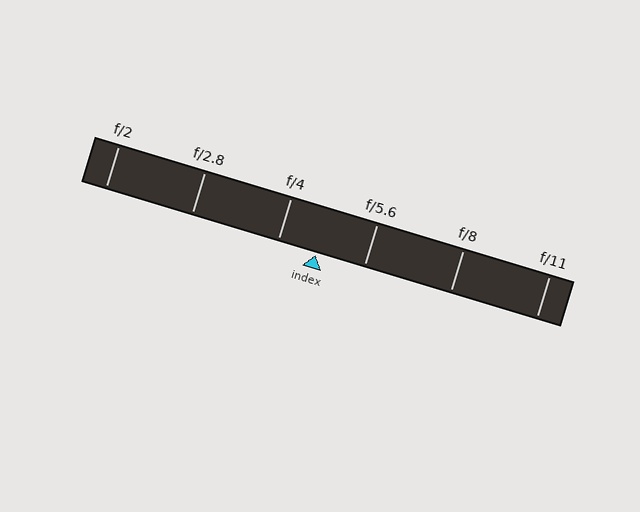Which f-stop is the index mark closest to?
The index mark is closest to f/4.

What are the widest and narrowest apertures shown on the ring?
The widest aperture shown is f/2 and the narrowest is f/11.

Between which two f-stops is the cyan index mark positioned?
The index mark is between f/4 and f/5.6.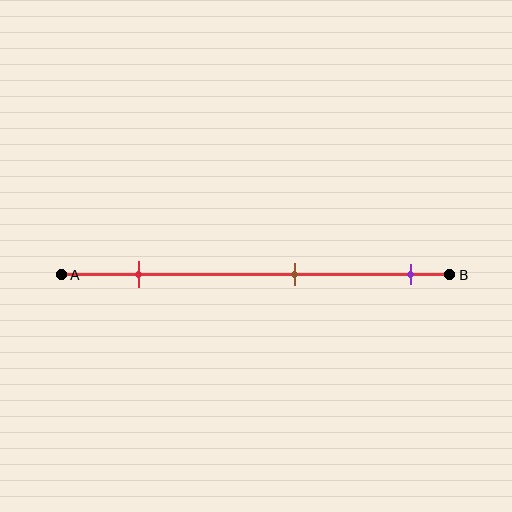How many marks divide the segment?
There are 3 marks dividing the segment.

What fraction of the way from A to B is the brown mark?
The brown mark is approximately 60% (0.6) of the way from A to B.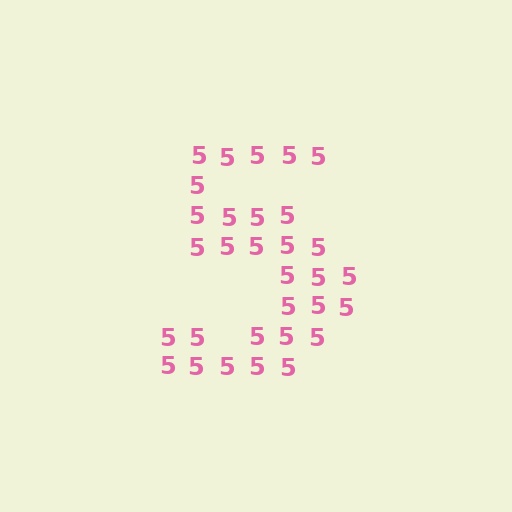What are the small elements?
The small elements are digit 5's.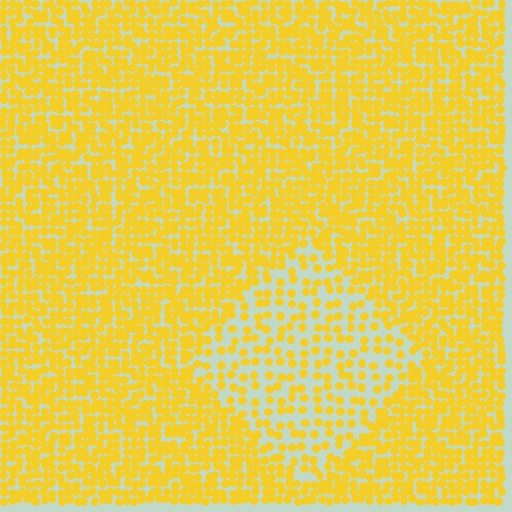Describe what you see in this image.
The image contains small yellow elements arranged at two different densities. A diamond-shaped region is visible where the elements are less densely packed than the surrounding area.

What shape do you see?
I see a diamond.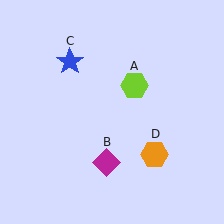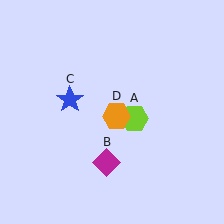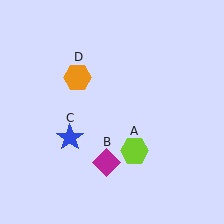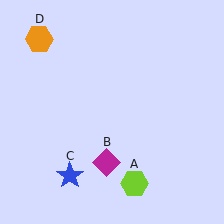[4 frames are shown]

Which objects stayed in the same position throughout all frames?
Magenta diamond (object B) remained stationary.